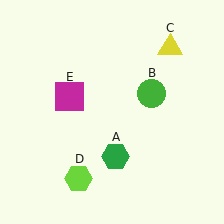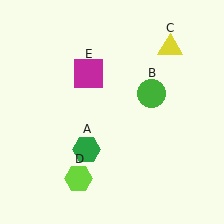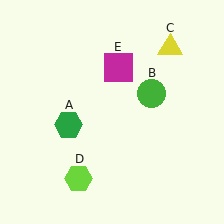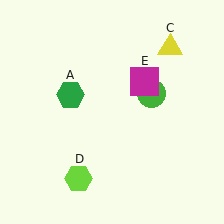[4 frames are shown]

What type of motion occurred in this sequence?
The green hexagon (object A), magenta square (object E) rotated clockwise around the center of the scene.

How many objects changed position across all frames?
2 objects changed position: green hexagon (object A), magenta square (object E).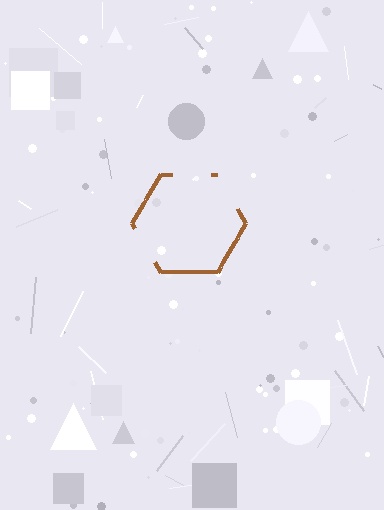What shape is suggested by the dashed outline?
The dashed outline suggests a hexagon.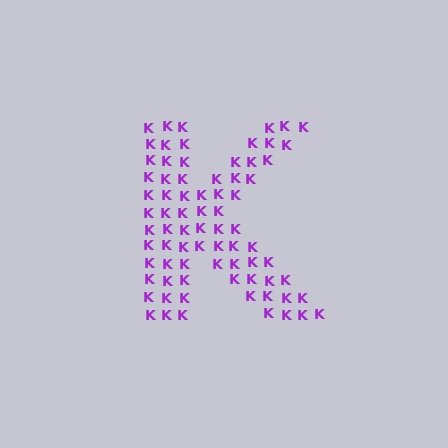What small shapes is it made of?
It is made of small letter K's.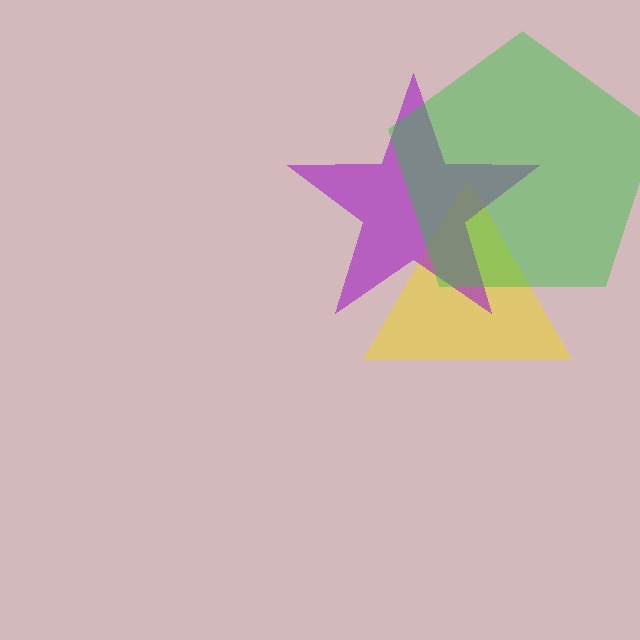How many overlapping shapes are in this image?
There are 3 overlapping shapes in the image.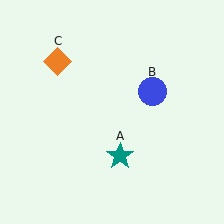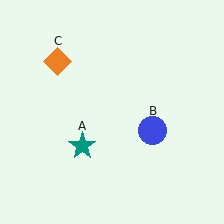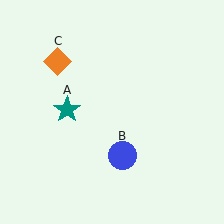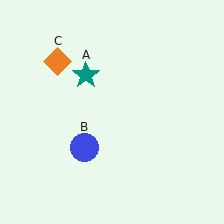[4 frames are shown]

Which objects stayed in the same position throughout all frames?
Orange diamond (object C) remained stationary.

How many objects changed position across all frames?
2 objects changed position: teal star (object A), blue circle (object B).